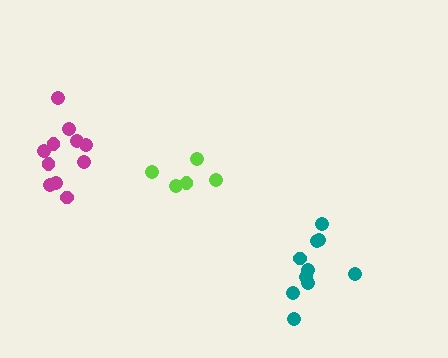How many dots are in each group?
Group 1: 5 dots, Group 2: 11 dots, Group 3: 10 dots (26 total).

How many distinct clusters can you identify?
There are 3 distinct clusters.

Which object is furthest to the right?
The teal cluster is rightmost.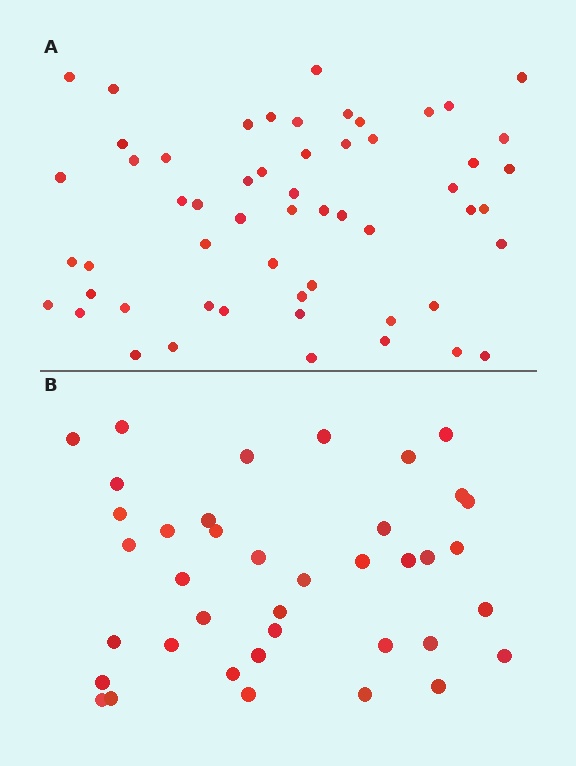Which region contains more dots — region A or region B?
Region A (the top region) has more dots.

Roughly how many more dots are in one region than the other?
Region A has approximately 15 more dots than region B.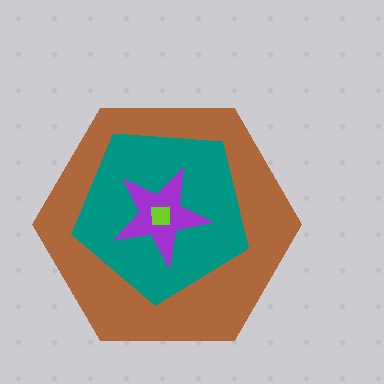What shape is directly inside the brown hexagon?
The teal pentagon.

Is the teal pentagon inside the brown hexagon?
Yes.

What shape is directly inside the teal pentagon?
The purple star.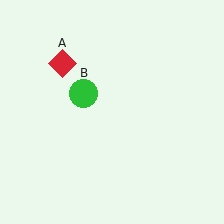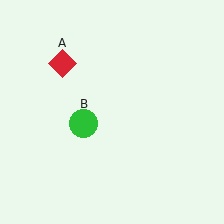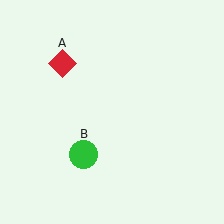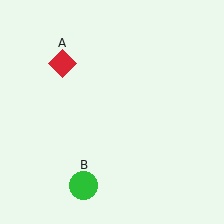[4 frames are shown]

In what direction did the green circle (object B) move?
The green circle (object B) moved down.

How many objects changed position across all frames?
1 object changed position: green circle (object B).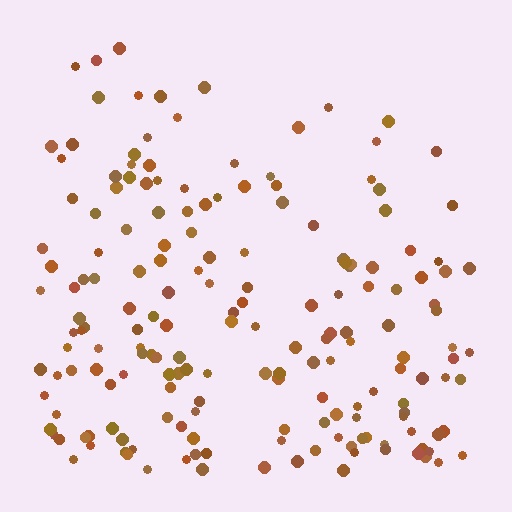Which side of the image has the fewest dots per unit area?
The top.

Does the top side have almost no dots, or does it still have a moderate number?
Still a moderate number, just noticeably fewer than the bottom.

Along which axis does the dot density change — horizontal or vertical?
Vertical.